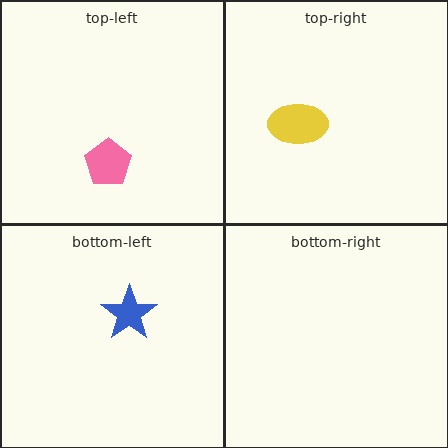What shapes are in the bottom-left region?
The blue star.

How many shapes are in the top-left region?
1.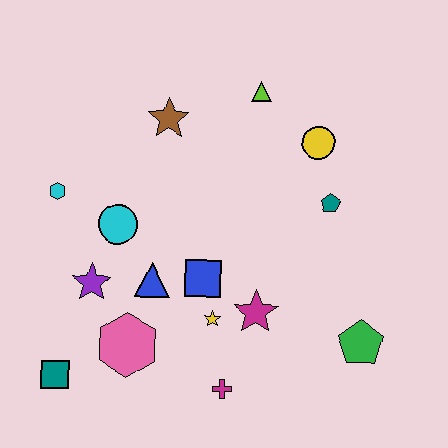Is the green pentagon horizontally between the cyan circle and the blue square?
No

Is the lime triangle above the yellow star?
Yes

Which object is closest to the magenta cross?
The yellow star is closest to the magenta cross.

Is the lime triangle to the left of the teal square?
No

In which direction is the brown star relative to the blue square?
The brown star is above the blue square.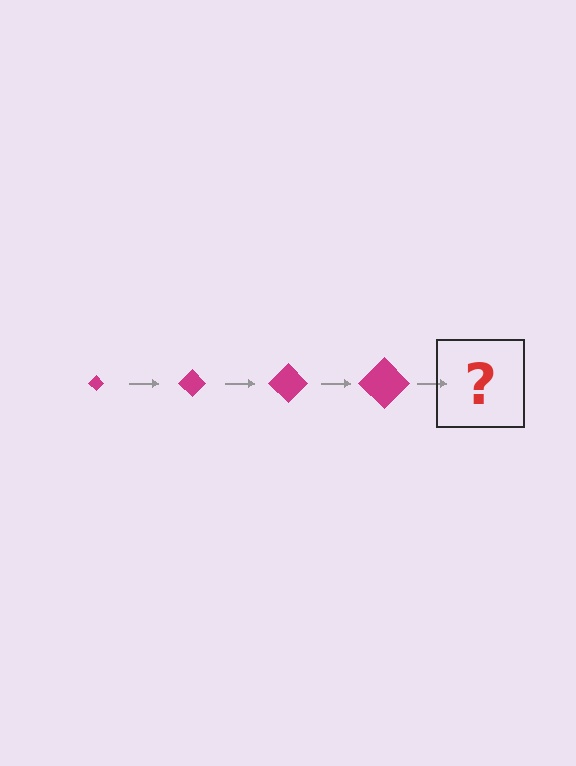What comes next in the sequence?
The next element should be a magenta diamond, larger than the previous one.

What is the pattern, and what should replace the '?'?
The pattern is that the diamond gets progressively larger each step. The '?' should be a magenta diamond, larger than the previous one.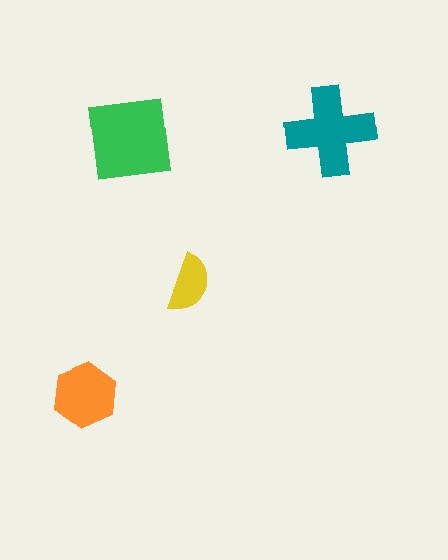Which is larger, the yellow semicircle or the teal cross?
The teal cross.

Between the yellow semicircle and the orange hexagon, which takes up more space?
The orange hexagon.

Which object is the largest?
The green square.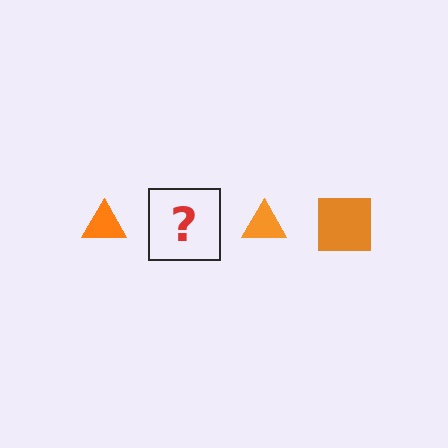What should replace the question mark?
The question mark should be replaced with an orange square.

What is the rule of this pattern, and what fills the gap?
The rule is that the pattern cycles through triangle, square shapes in orange. The gap should be filled with an orange square.